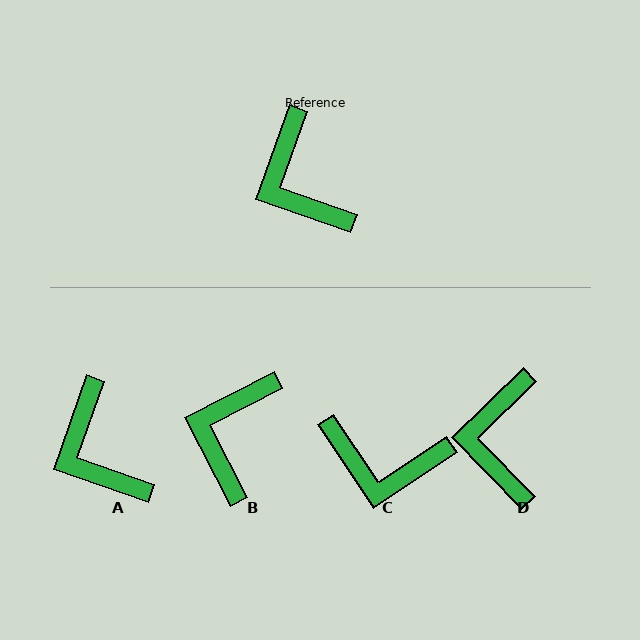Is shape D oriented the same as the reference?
No, it is off by about 26 degrees.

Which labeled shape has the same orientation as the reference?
A.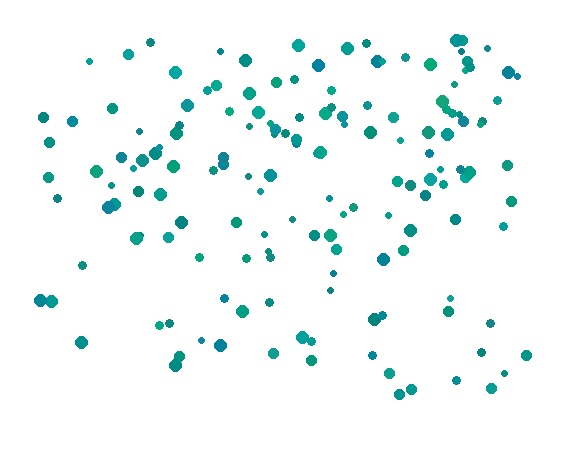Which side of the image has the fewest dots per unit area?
The bottom.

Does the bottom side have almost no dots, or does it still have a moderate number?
Still a moderate number, just noticeably fewer than the top.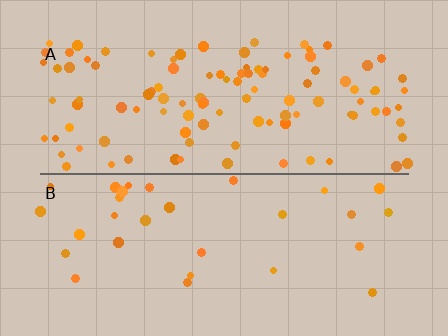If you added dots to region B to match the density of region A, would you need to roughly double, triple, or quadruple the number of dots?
Approximately triple.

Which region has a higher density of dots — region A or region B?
A (the top).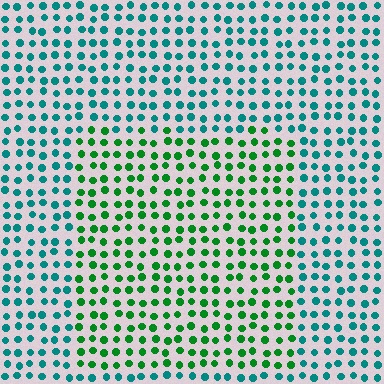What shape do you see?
I see a rectangle.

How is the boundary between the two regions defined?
The boundary is defined purely by a slight shift in hue (about 44 degrees). Spacing, size, and orientation are identical on both sides.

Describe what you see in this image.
The image is filled with small teal elements in a uniform arrangement. A rectangle-shaped region is visible where the elements are tinted to a slightly different hue, forming a subtle color boundary.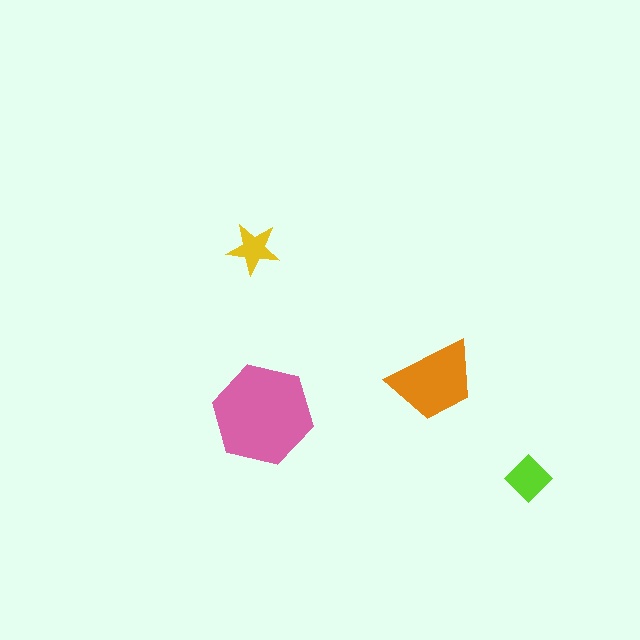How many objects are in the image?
There are 4 objects in the image.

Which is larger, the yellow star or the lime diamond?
The lime diamond.